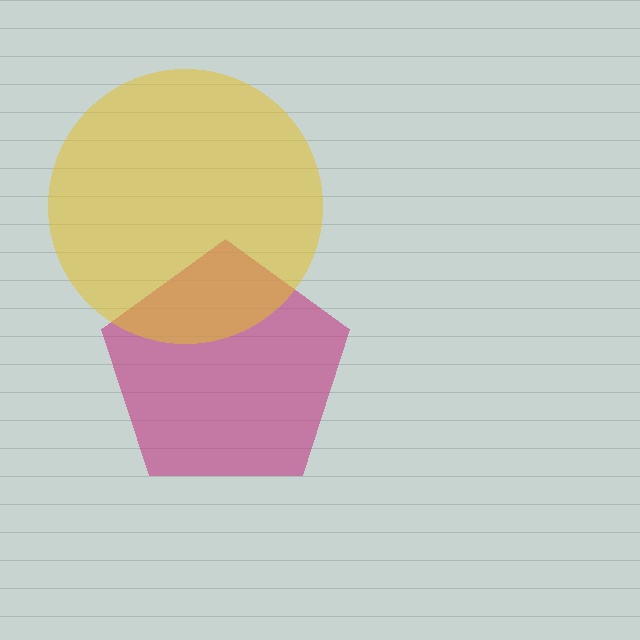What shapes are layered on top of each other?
The layered shapes are: a magenta pentagon, a yellow circle.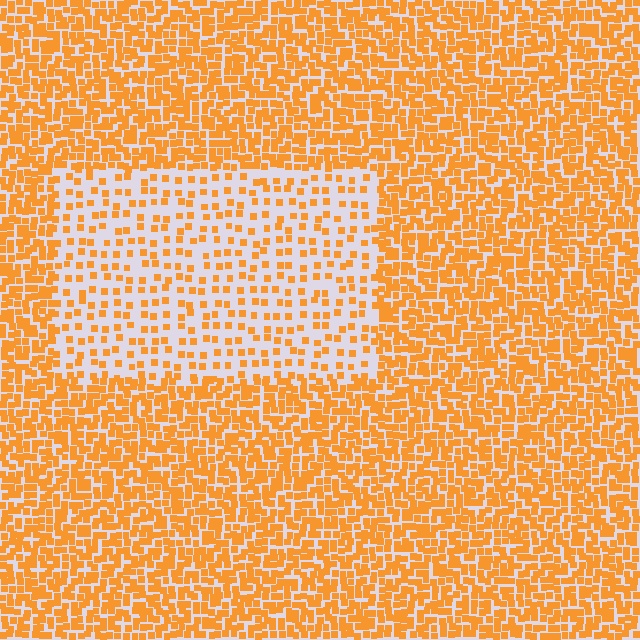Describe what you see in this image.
The image contains small orange elements arranged at two different densities. A rectangle-shaped region is visible where the elements are less densely packed than the surrounding area.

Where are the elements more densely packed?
The elements are more densely packed outside the rectangle boundary.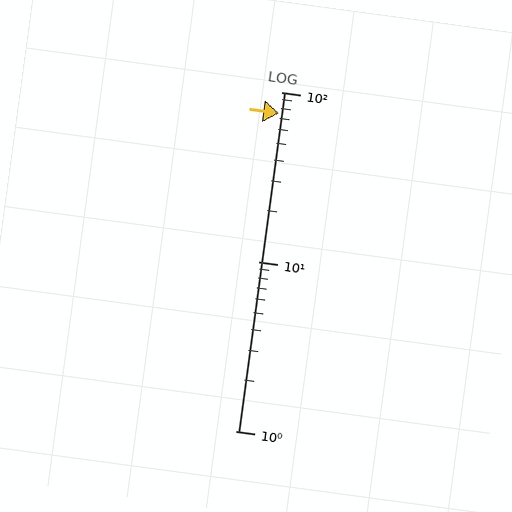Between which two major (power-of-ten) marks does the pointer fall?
The pointer is between 10 and 100.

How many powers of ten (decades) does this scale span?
The scale spans 2 decades, from 1 to 100.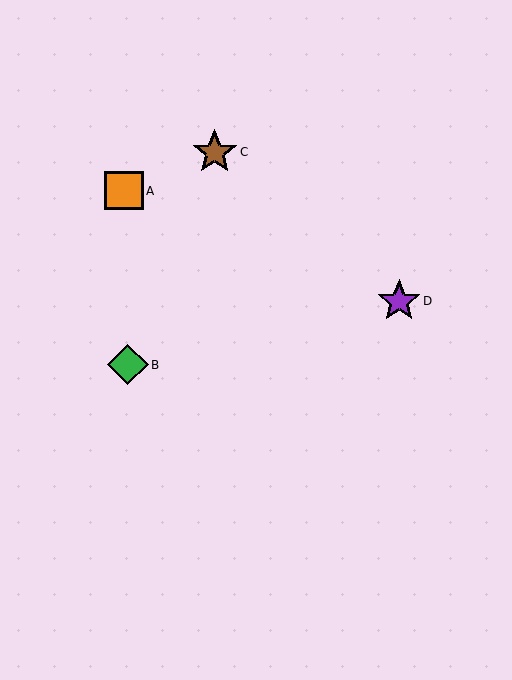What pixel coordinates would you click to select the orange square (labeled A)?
Click at (124, 191) to select the orange square A.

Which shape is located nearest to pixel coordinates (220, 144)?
The brown star (labeled C) at (215, 152) is nearest to that location.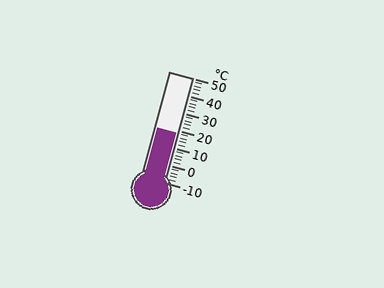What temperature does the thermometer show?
The thermometer shows approximately 18°C.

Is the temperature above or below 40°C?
The temperature is below 40°C.